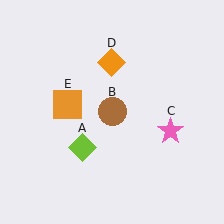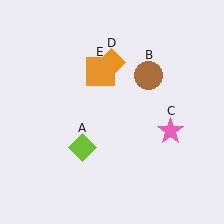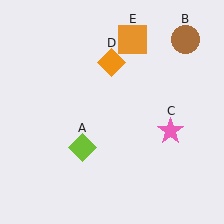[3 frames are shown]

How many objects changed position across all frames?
2 objects changed position: brown circle (object B), orange square (object E).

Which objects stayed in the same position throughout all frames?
Lime diamond (object A) and pink star (object C) and orange diamond (object D) remained stationary.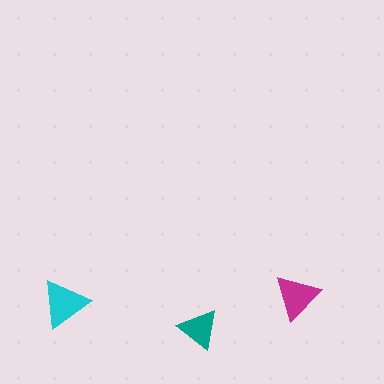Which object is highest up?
The magenta triangle is topmost.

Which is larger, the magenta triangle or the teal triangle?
The magenta one.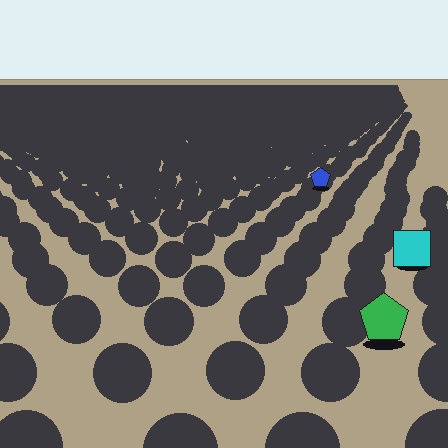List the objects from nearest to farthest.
From nearest to farthest: the green pentagon, the cyan square, the blue pentagon.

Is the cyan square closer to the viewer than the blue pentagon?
Yes. The cyan square is closer — you can tell from the texture gradient: the ground texture is coarser near it.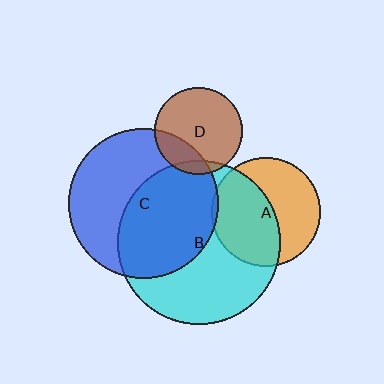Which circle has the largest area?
Circle B (cyan).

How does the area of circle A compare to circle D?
Approximately 1.6 times.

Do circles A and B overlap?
Yes.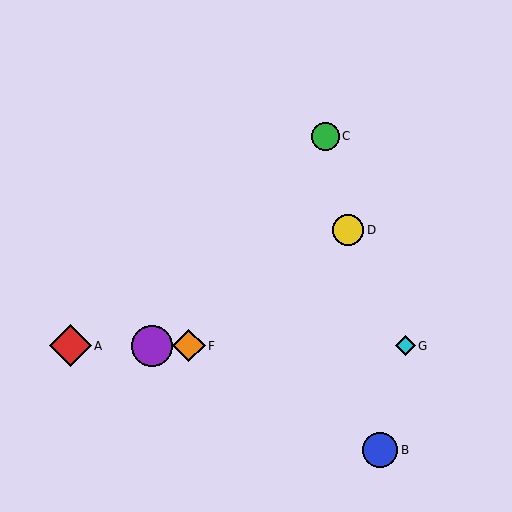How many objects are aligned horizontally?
4 objects (A, E, F, G) are aligned horizontally.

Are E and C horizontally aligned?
No, E is at y≈346 and C is at y≈136.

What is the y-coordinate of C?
Object C is at y≈136.